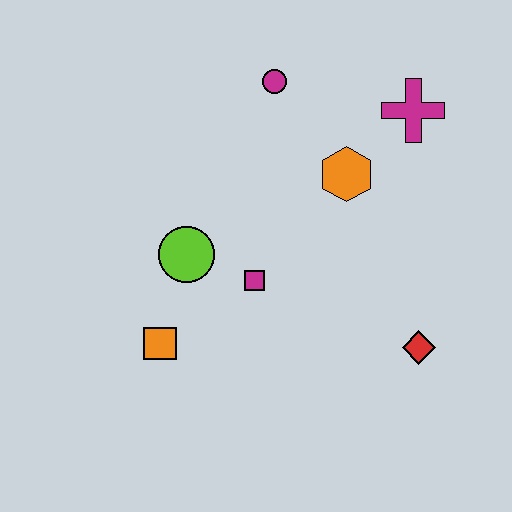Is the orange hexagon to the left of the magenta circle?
No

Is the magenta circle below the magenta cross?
No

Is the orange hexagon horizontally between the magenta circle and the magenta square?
No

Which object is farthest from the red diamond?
The magenta circle is farthest from the red diamond.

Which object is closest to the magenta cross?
The orange hexagon is closest to the magenta cross.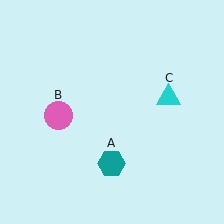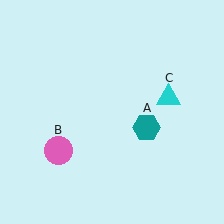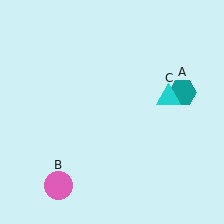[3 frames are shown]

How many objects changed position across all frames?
2 objects changed position: teal hexagon (object A), pink circle (object B).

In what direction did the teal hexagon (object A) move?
The teal hexagon (object A) moved up and to the right.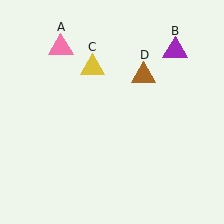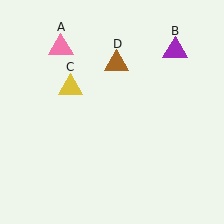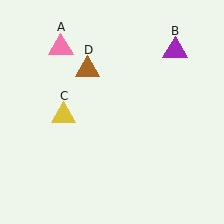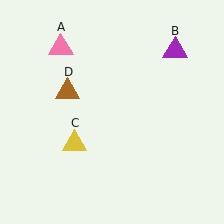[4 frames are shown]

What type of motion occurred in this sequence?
The yellow triangle (object C), brown triangle (object D) rotated counterclockwise around the center of the scene.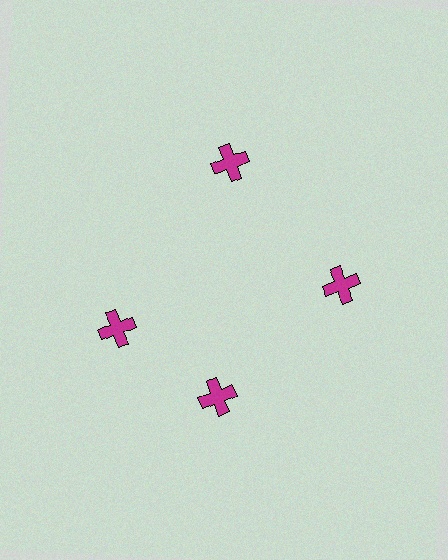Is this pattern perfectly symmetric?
No. The 4 magenta crosses are arranged in a ring, but one element near the 9 o'clock position is rotated out of alignment along the ring, breaking the 4-fold rotational symmetry.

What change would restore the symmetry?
The symmetry would be restored by rotating it back into even spacing with its neighbors so that all 4 crosses sit at equal angles and equal distance from the center.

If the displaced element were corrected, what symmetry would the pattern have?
It would have 4-fold rotational symmetry — the pattern would map onto itself every 90 degrees.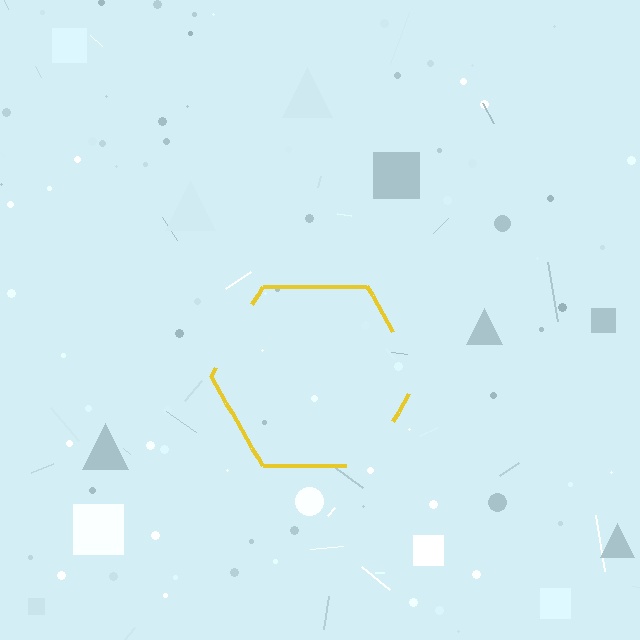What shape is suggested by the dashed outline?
The dashed outline suggests a hexagon.